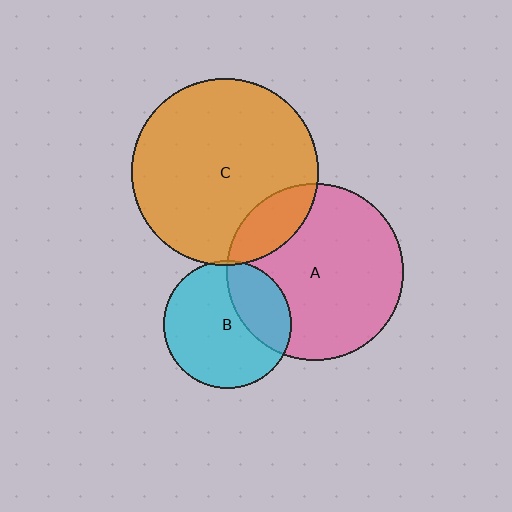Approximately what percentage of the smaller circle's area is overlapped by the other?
Approximately 30%.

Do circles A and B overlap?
Yes.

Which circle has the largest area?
Circle C (orange).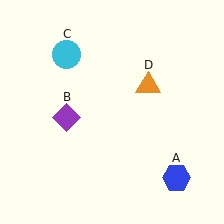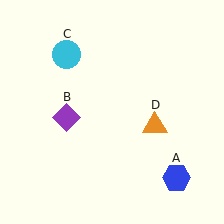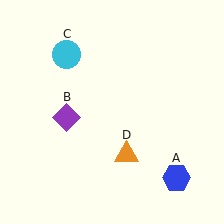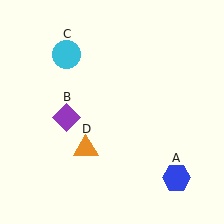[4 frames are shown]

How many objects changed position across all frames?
1 object changed position: orange triangle (object D).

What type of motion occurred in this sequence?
The orange triangle (object D) rotated clockwise around the center of the scene.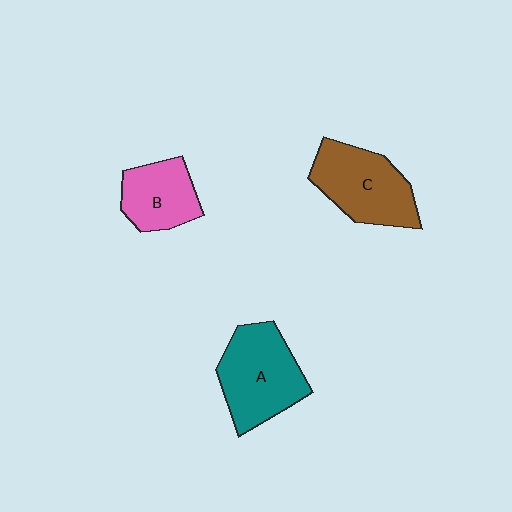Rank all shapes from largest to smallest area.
From largest to smallest: A (teal), C (brown), B (pink).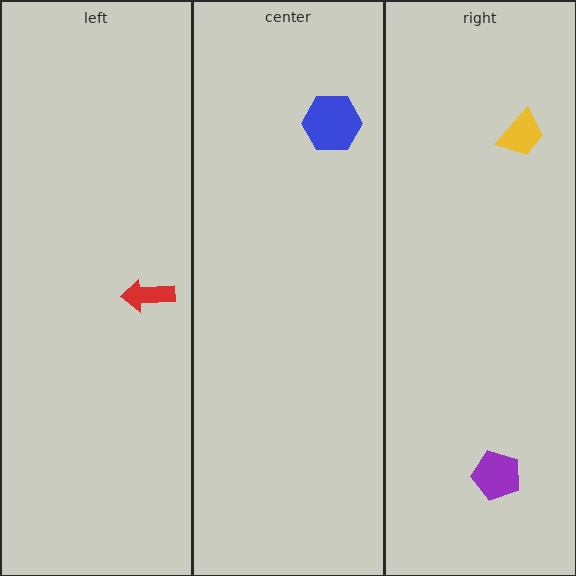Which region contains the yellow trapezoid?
The right region.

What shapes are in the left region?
The red arrow.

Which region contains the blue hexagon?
The center region.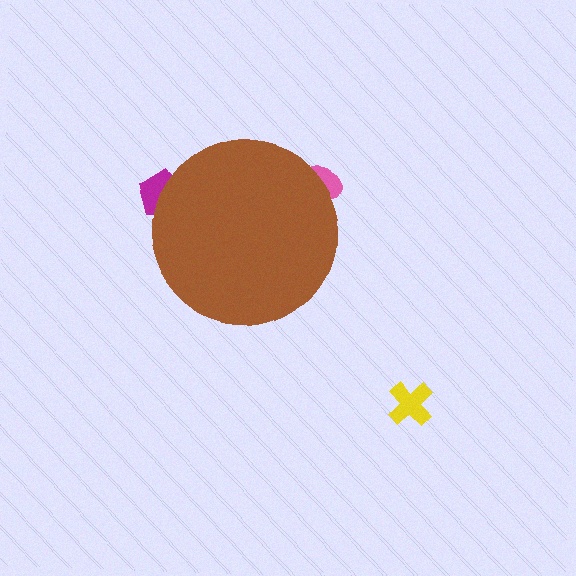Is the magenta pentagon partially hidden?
Yes, the magenta pentagon is partially hidden behind the brown circle.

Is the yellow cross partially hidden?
No, the yellow cross is fully visible.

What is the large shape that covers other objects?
A brown circle.